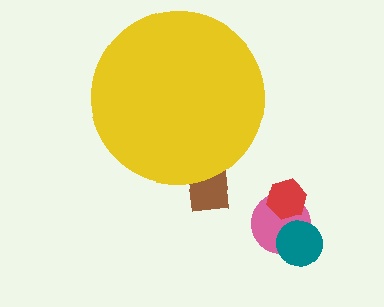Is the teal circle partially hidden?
No, the teal circle is fully visible.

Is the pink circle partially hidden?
No, the pink circle is fully visible.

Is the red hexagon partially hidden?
No, the red hexagon is fully visible.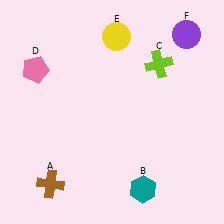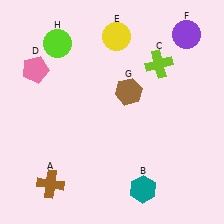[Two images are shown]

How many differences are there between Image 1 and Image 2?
There are 2 differences between the two images.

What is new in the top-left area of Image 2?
A lime circle (H) was added in the top-left area of Image 2.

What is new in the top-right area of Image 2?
A brown hexagon (G) was added in the top-right area of Image 2.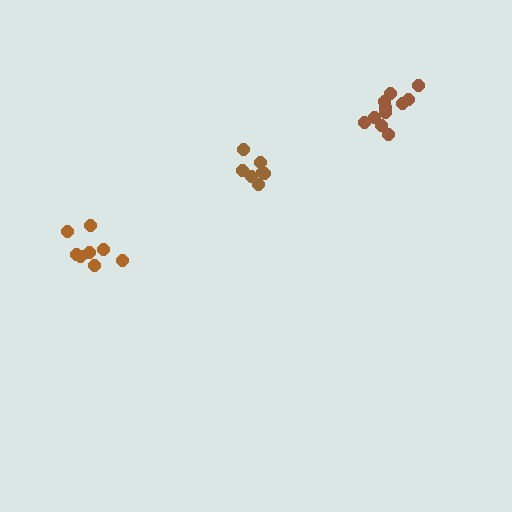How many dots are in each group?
Group 1: 7 dots, Group 2: 11 dots, Group 3: 8 dots (26 total).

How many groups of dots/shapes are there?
There are 3 groups.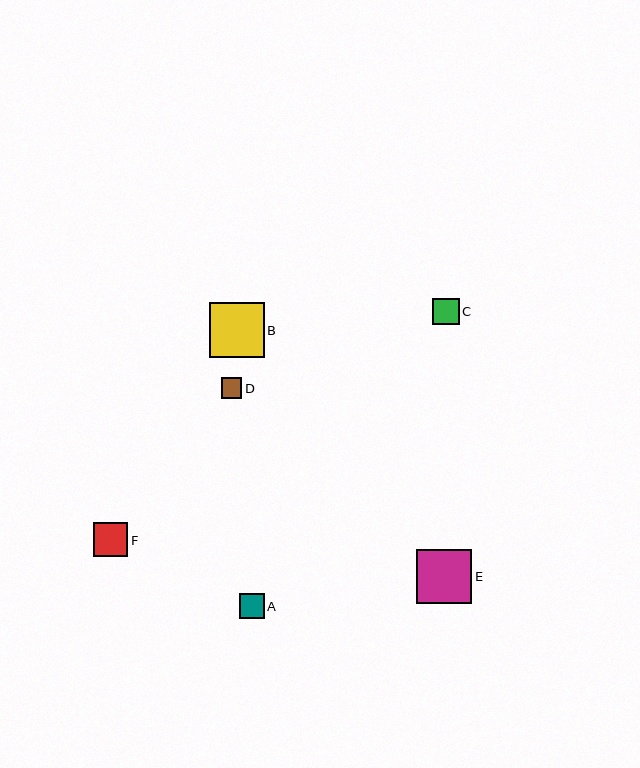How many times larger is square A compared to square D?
Square A is approximately 1.2 times the size of square D.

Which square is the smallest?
Square D is the smallest with a size of approximately 20 pixels.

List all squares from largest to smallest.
From largest to smallest: B, E, F, C, A, D.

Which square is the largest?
Square B is the largest with a size of approximately 55 pixels.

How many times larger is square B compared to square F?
Square B is approximately 1.6 times the size of square F.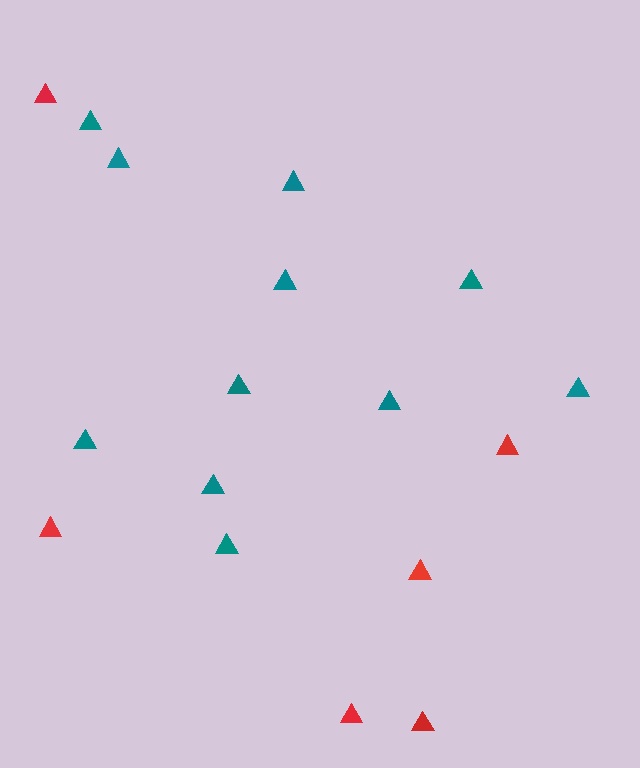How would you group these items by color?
There are 2 groups: one group of teal triangles (11) and one group of red triangles (6).